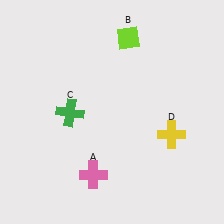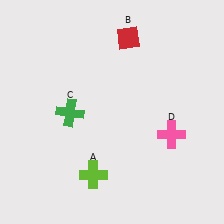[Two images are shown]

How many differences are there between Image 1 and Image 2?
There are 3 differences between the two images.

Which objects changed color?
A changed from pink to lime. B changed from lime to red. D changed from yellow to pink.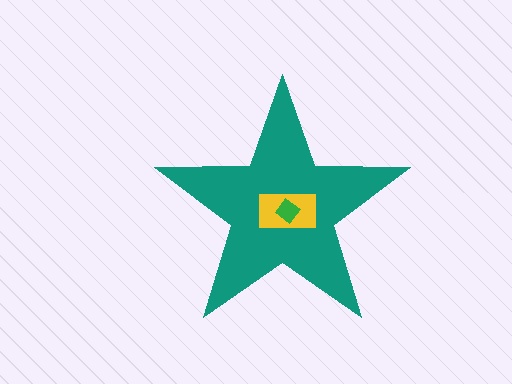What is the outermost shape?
The teal star.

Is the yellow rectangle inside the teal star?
Yes.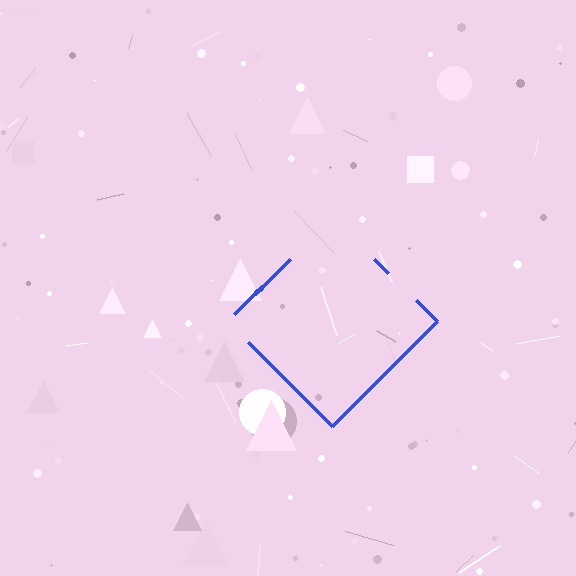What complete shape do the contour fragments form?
The contour fragments form a diamond.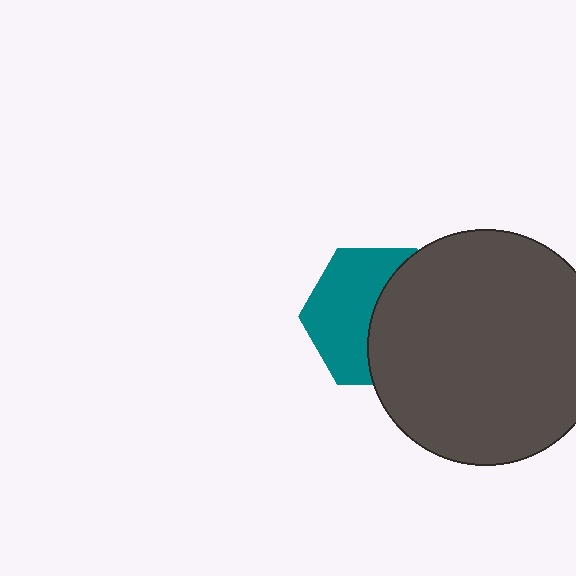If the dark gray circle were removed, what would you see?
You would see the complete teal hexagon.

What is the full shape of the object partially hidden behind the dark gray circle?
The partially hidden object is a teal hexagon.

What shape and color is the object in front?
The object in front is a dark gray circle.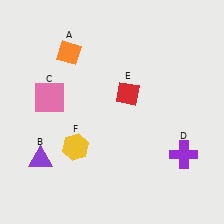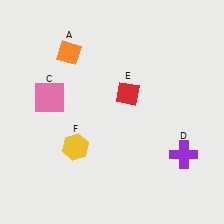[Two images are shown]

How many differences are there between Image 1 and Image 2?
There is 1 difference between the two images.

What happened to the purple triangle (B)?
The purple triangle (B) was removed in Image 2. It was in the bottom-left area of Image 1.